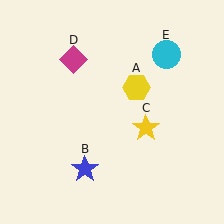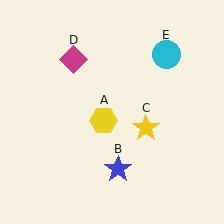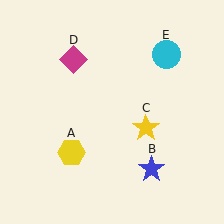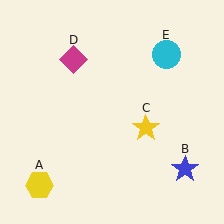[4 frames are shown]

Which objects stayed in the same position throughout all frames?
Yellow star (object C) and magenta diamond (object D) and cyan circle (object E) remained stationary.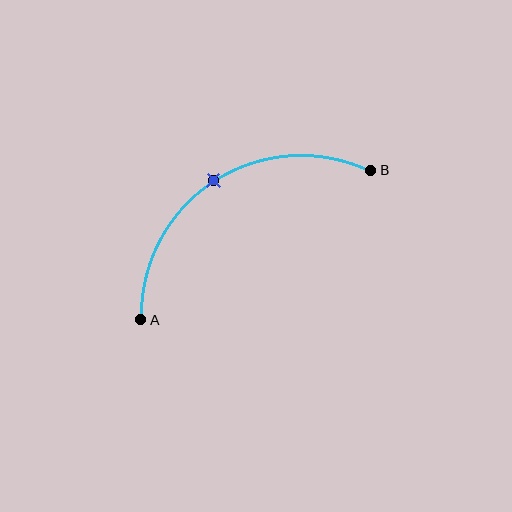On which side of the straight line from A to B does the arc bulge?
The arc bulges above the straight line connecting A and B.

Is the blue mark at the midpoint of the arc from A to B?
Yes. The blue mark lies on the arc at equal arc-length from both A and B — it is the arc midpoint.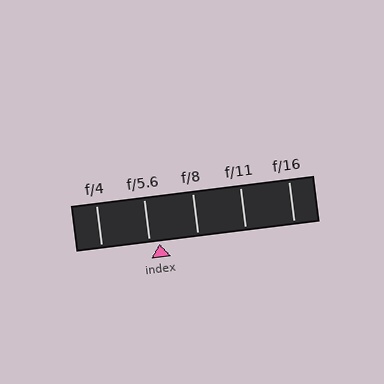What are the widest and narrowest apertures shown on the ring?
The widest aperture shown is f/4 and the narrowest is f/16.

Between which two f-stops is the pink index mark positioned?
The index mark is between f/5.6 and f/8.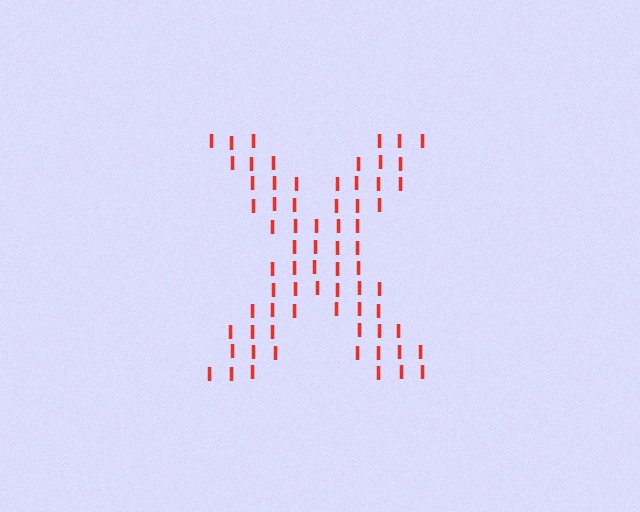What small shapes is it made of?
It is made of small letter I's.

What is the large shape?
The large shape is the letter X.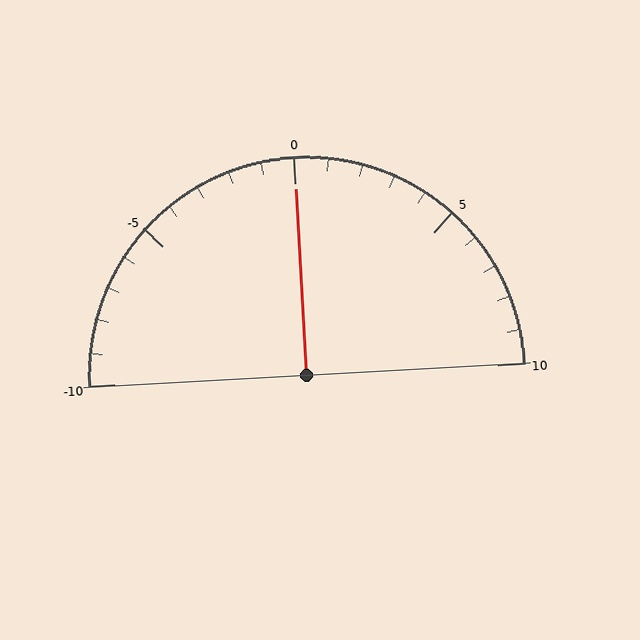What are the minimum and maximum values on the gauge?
The gauge ranges from -10 to 10.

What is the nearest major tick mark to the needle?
The nearest major tick mark is 0.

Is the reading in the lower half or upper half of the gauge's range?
The reading is in the upper half of the range (-10 to 10).